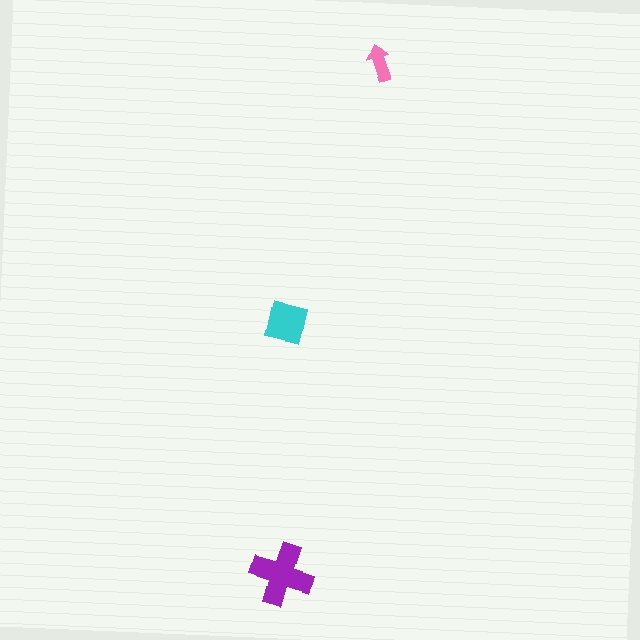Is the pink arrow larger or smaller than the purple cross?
Smaller.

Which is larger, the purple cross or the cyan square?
The purple cross.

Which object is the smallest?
The pink arrow.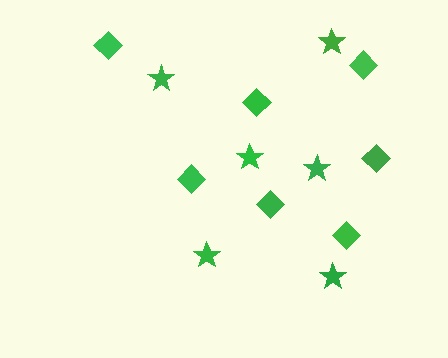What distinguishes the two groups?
There are 2 groups: one group of stars (6) and one group of diamonds (7).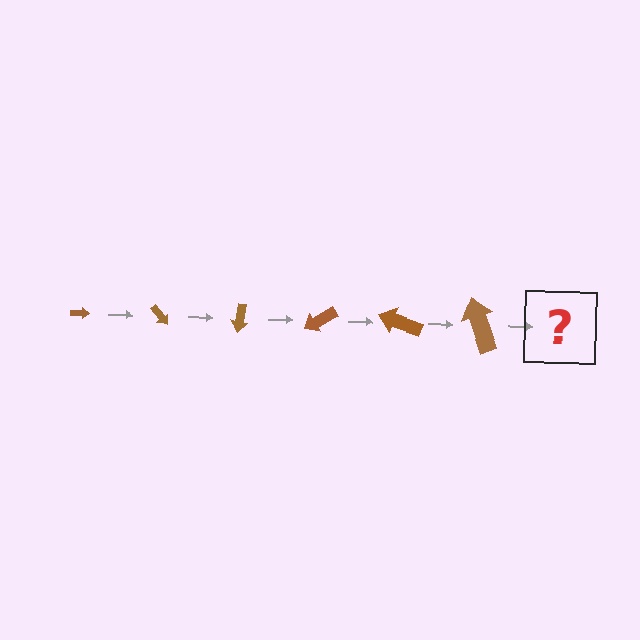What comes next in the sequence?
The next element should be an arrow, larger than the previous one and rotated 300 degrees from the start.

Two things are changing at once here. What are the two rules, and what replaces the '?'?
The two rules are that the arrow grows larger each step and it rotates 50 degrees each step. The '?' should be an arrow, larger than the previous one and rotated 300 degrees from the start.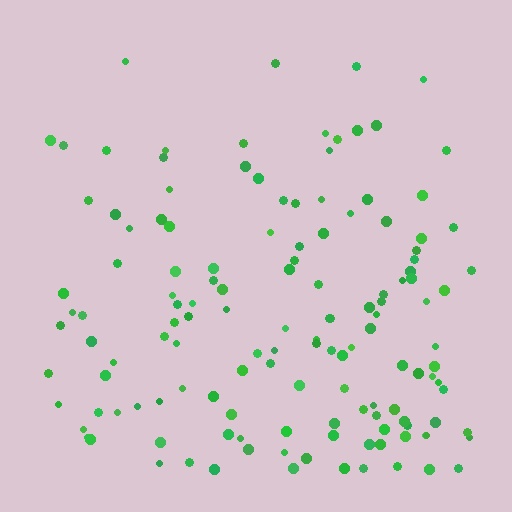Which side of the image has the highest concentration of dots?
The bottom.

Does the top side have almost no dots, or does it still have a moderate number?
Still a moderate number, just noticeably fewer than the bottom.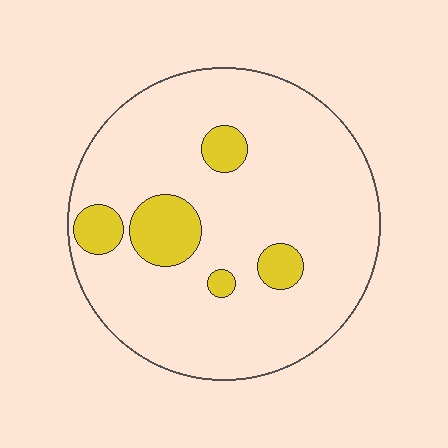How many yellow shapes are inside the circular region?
5.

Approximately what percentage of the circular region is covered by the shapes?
Approximately 15%.